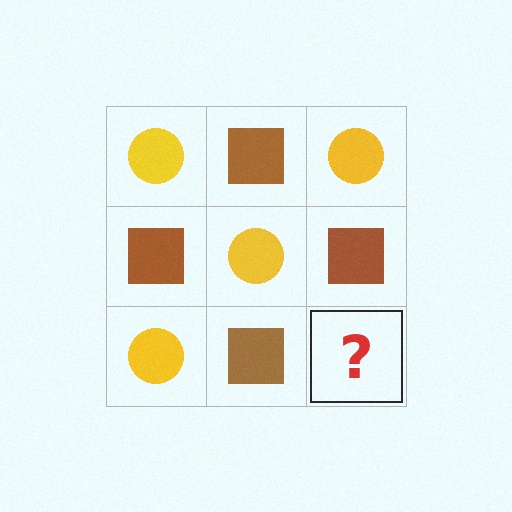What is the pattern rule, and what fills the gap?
The rule is that it alternates yellow circle and brown square in a checkerboard pattern. The gap should be filled with a yellow circle.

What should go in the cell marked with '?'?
The missing cell should contain a yellow circle.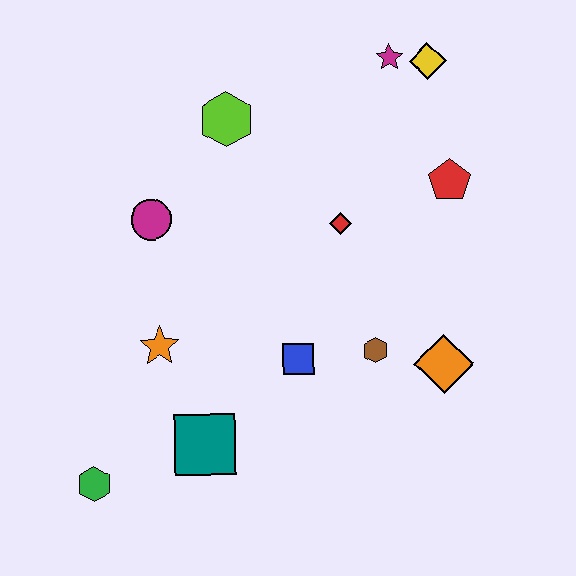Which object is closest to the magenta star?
The yellow diamond is closest to the magenta star.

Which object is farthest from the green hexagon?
The yellow diamond is farthest from the green hexagon.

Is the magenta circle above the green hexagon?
Yes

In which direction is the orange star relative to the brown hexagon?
The orange star is to the left of the brown hexagon.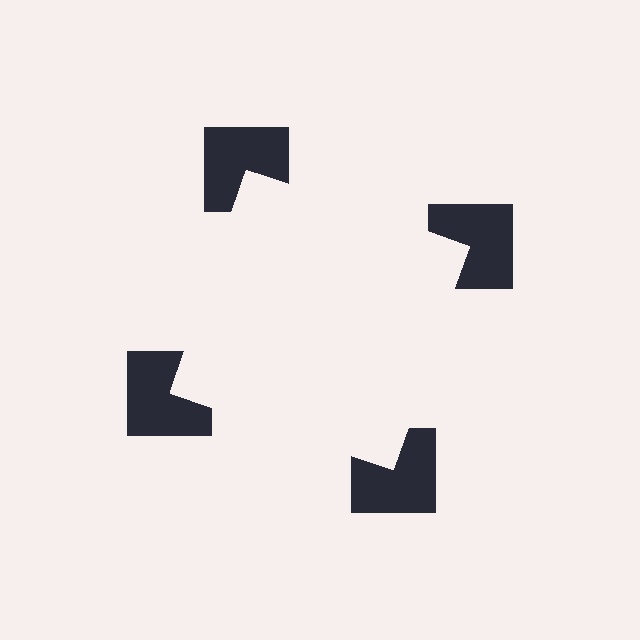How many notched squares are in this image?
There are 4 — one at each vertex of the illusory square.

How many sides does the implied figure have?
4 sides.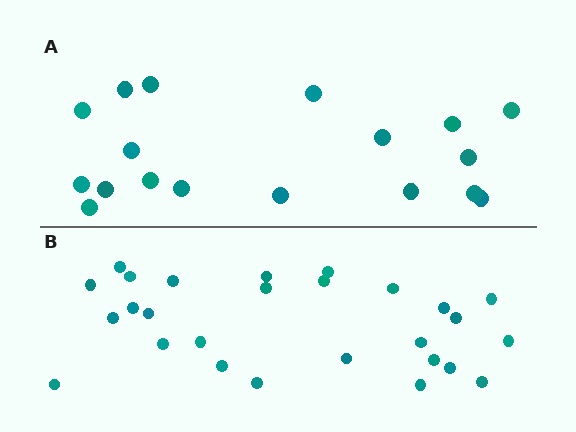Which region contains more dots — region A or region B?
Region B (the bottom region) has more dots.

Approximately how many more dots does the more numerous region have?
Region B has roughly 8 or so more dots than region A.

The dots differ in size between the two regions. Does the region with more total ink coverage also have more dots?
No. Region A has more total ink coverage because its dots are larger, but region B actually contains more individual dots. Total area can be misleading — the number of items is what matters here.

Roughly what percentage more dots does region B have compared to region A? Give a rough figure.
About 50% more.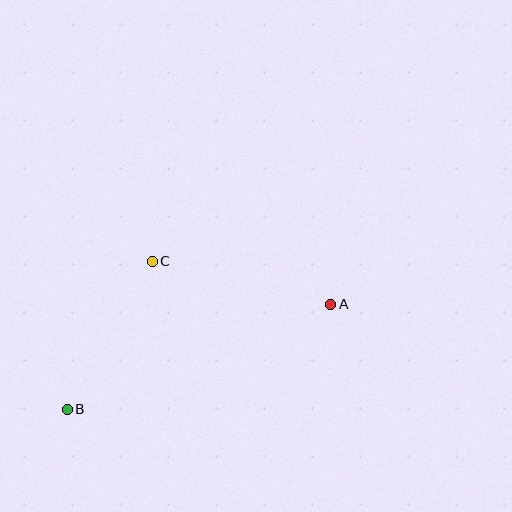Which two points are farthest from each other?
Points A and B are farthest from each other.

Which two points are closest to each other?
Points B and C are closest to each other.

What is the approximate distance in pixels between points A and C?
The distance between A and C is approximately 184 pixels.